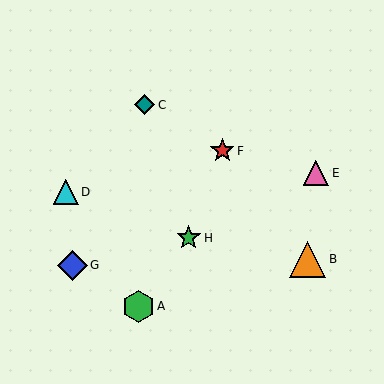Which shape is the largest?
The orange triangle (labeled B) is the largest.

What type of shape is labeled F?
Shape F is a red star.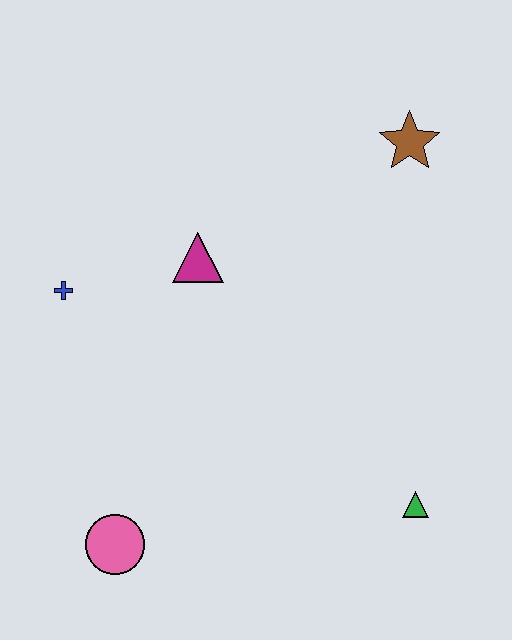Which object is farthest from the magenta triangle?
The green triangle is farthest from the magenta triangle.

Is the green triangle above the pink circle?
Yes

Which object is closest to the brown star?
The magenta triangle is closest to the brown star.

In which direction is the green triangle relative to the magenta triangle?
The green triangle is below the magenta triangle.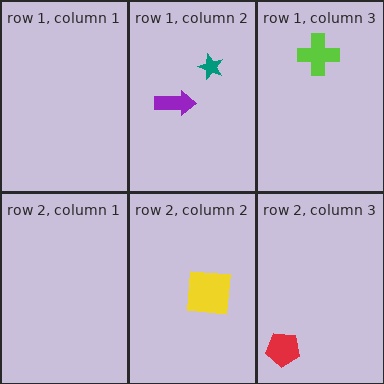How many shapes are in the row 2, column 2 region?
1.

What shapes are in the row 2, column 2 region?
The yellow square.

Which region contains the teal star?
The row 1, column 2 region.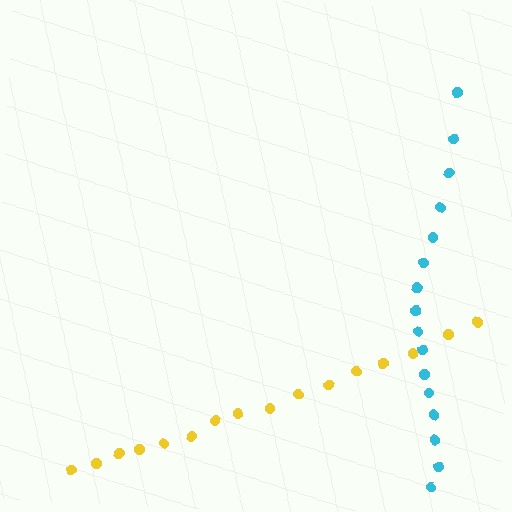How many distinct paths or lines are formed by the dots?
There are 2 distinct paths.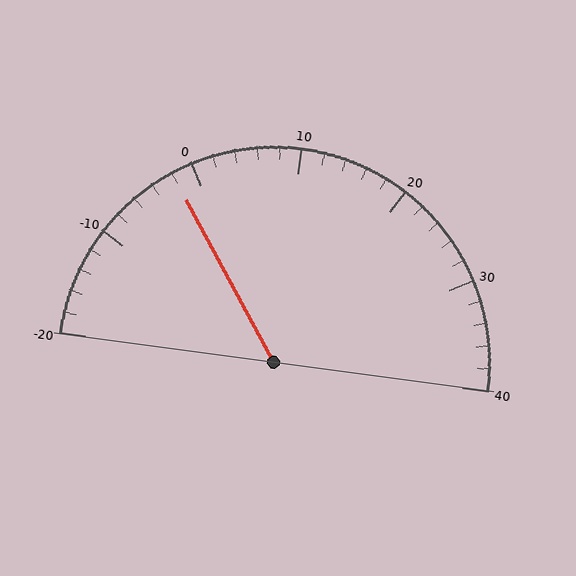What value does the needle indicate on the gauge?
The needle indicates approximately -2.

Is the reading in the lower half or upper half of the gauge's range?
The reading is in the lower half of the range (-20 to 40).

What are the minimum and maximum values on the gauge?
The gauge ranges from -20 to 40.